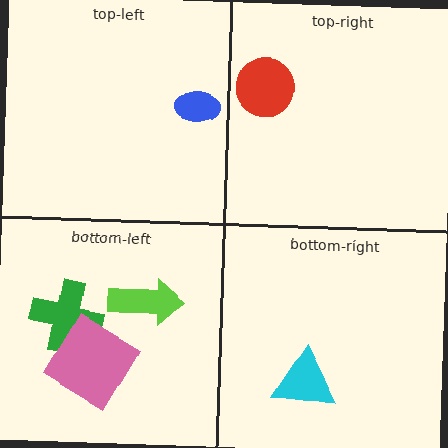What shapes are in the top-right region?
The red circle.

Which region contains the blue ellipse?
The top-left region.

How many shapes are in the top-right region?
1.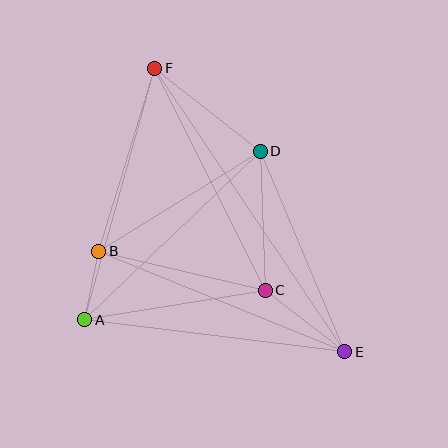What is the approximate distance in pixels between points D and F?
The distance between D and F is approximately 134 pixels.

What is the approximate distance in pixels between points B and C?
The distance between B and C is approximately 171 pixels.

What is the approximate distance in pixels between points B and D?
The distance between B and D is approximately 190 pixels.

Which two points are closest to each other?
Points A and B are closest to each other.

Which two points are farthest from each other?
Points E and F are farthest from each other.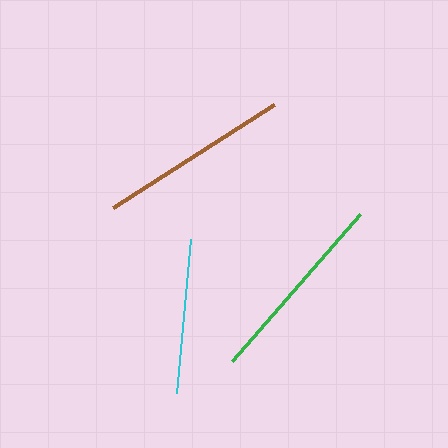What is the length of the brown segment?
The brown segment is approximately 192 pixels long.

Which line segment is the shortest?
The cyan line is the shortest at approximately 155 pixels.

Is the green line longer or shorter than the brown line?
The green line is longer than the brown line.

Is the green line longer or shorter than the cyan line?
The green line is longer than the cyan line.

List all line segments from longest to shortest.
From longest to shortest: green, brown, cyan.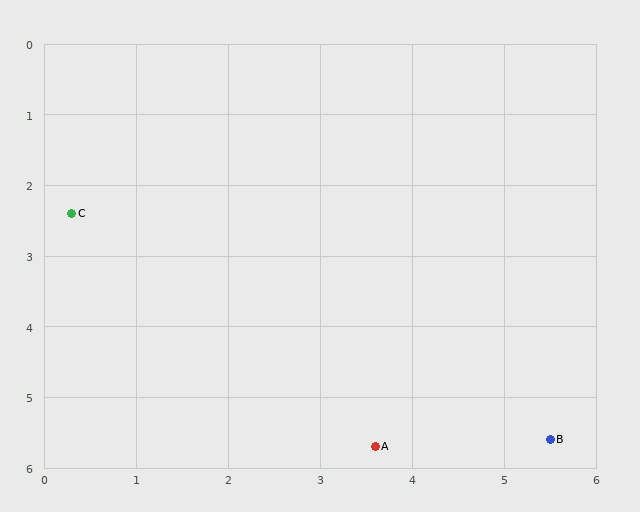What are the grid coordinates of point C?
Point C is at approximately (0.3, 2.4).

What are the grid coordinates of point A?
Point A is at approximately (3.6, 5.7).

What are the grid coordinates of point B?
Point B is at approximately (5.5, 5.6).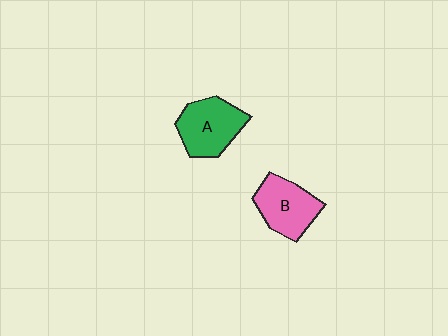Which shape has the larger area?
Shape A (green).